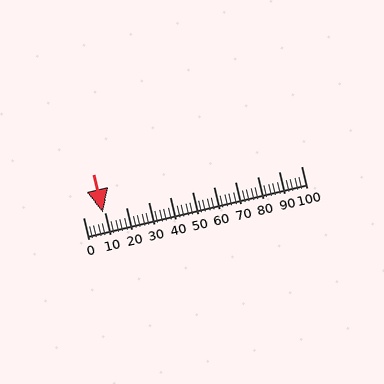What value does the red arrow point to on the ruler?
The red arrow points to approximately 9.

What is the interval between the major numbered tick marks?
The major tick marks are spaced 10 units apart.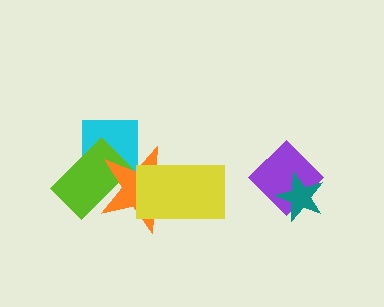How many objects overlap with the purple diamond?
1 object overlaps with the purple diamond.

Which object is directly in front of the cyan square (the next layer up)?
The lime rectangle is directly in front of the cyan square.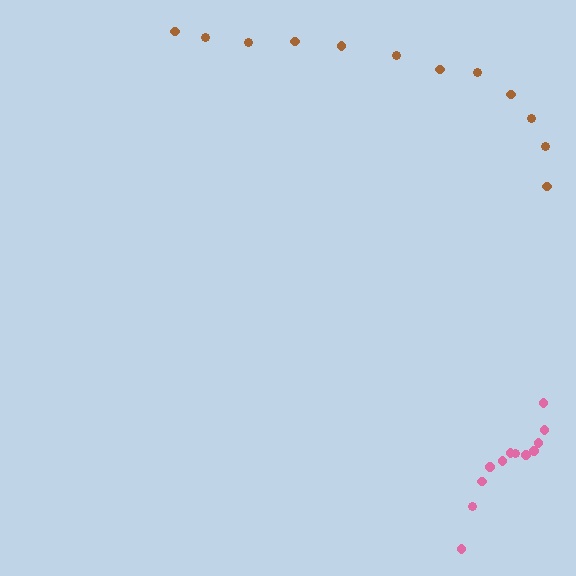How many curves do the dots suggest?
There are 2 distinct paths.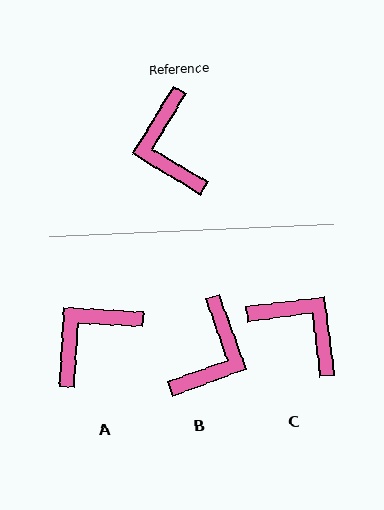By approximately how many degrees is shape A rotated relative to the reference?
Approximately 63 degrees clockwise.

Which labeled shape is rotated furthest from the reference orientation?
C, about 142 degrees away.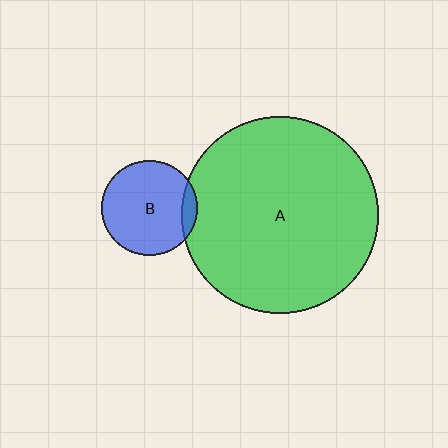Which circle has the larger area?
Circle A (green).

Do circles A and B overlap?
Yes.